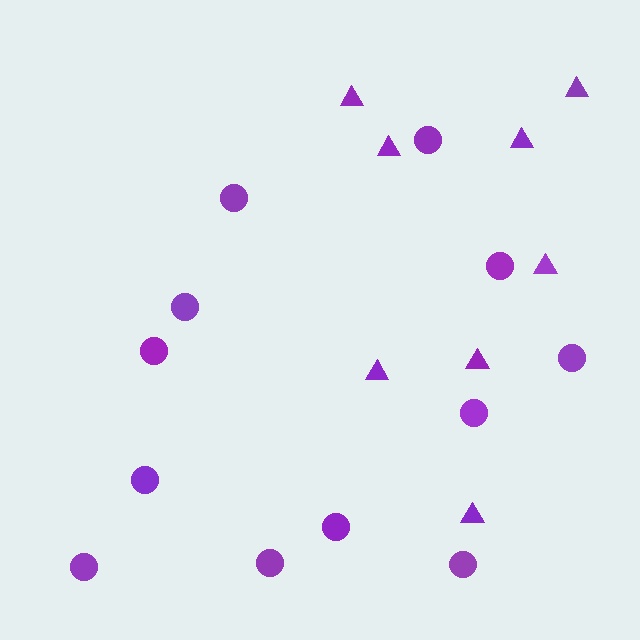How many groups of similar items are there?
There are 2 groups: one group of triangles (8) and one group of circles (12).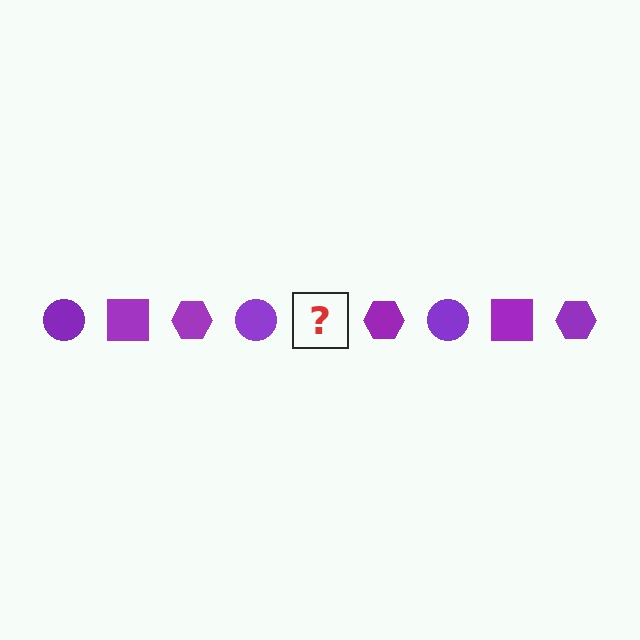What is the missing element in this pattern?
The missing element is a purple square.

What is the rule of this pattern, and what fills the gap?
The rule is that the pattern cycles through circle, square, hexagon shapes in purple. The gap should be filled with a purple square.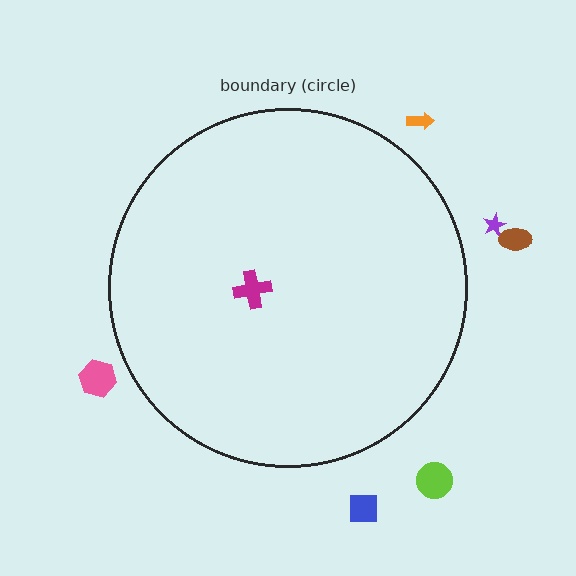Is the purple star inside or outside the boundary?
Outside.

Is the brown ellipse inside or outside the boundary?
Outside.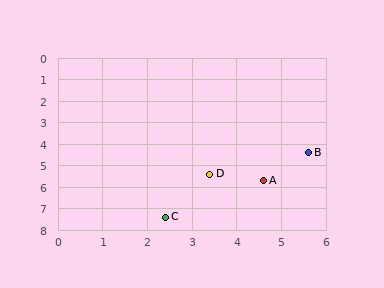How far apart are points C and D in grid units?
Points C and D are about 2.2 grid units apart.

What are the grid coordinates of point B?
Point B is at approximately (5.6, 4.4).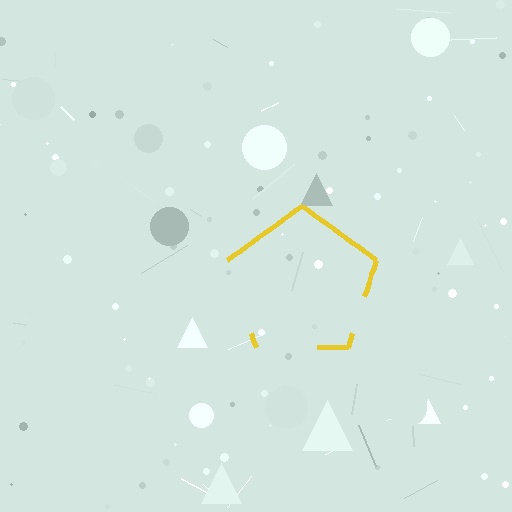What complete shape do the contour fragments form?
The contour fragments form a pentagon.